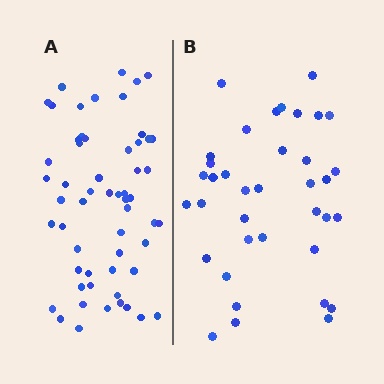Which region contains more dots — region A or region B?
Region A (the left region) has more dots.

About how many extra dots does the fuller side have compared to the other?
Region A has approximately 20 more dots than region B.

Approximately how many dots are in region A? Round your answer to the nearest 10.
About 60 dots. (The exact count is 57, which rounds to 60.)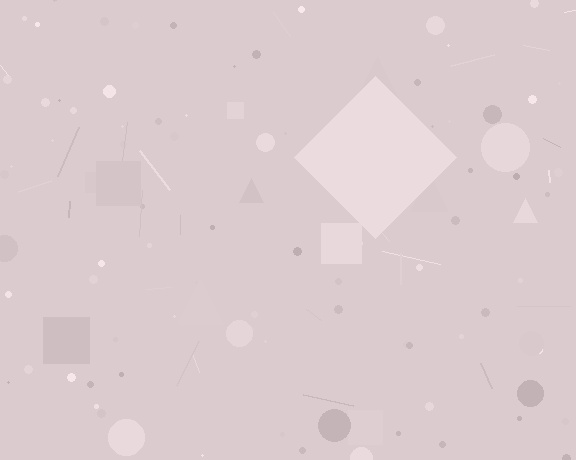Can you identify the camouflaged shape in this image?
The camouflaged shape is a diamond.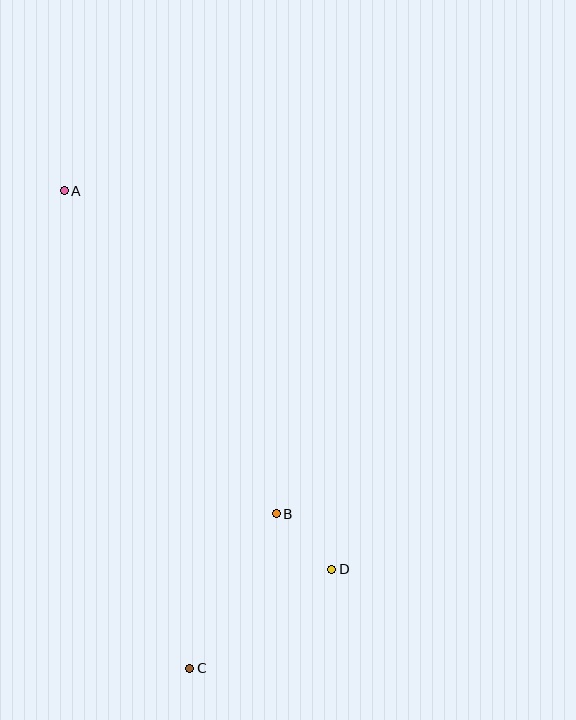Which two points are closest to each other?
Points B and D are closest to each other.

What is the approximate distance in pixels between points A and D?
The distance between A and D is approximately 464 pixels.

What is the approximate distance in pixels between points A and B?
The distance between A and B is approximately 387 pixels.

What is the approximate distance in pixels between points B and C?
The distance between B and C is approximately 177 pixels.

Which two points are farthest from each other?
Points A and C are farthest from each other.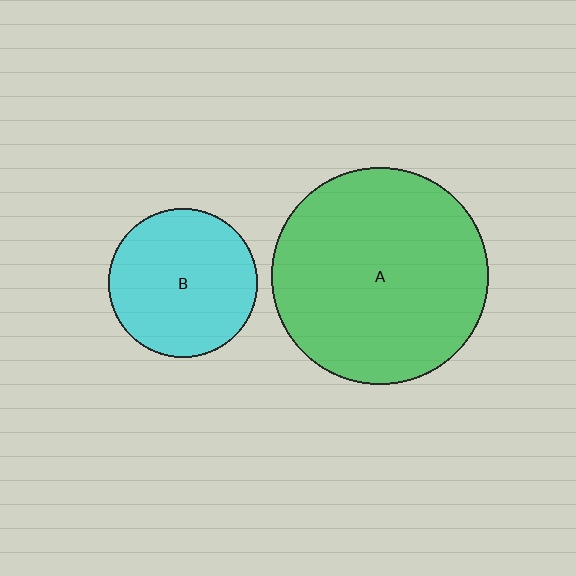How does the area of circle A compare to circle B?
Approximately 2.1 times.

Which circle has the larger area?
Circle A (green).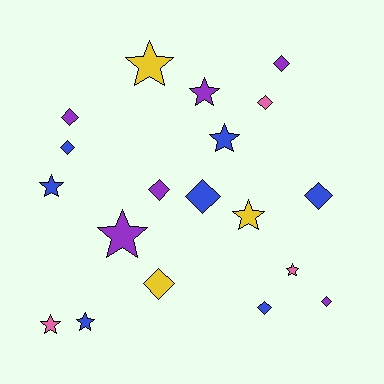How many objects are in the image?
There are 19 objects.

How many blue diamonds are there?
There are 4 blue diamonds.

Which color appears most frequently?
Blue, with 7 objects.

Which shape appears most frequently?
Diamond, with 10 objects.